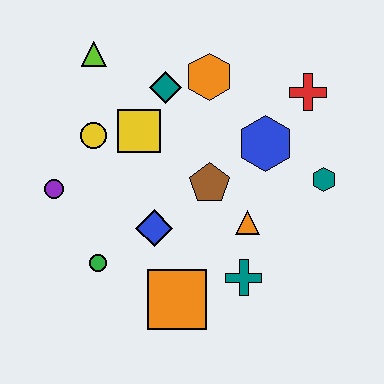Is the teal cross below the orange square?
No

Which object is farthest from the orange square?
The lime triangle is farthest from the orange square.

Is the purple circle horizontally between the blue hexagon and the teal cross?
No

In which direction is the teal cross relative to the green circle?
The teal cross is to the right of the green circle.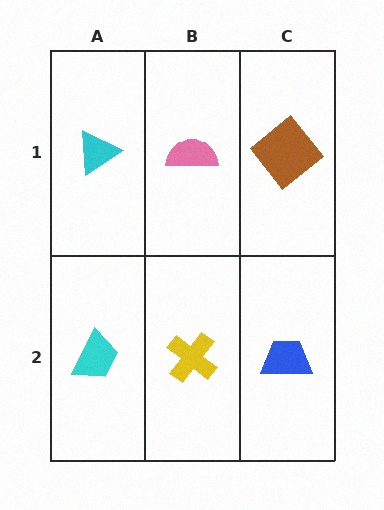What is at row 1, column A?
A cyan triangle.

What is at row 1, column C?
A brown diamond.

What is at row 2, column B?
A yellow cross.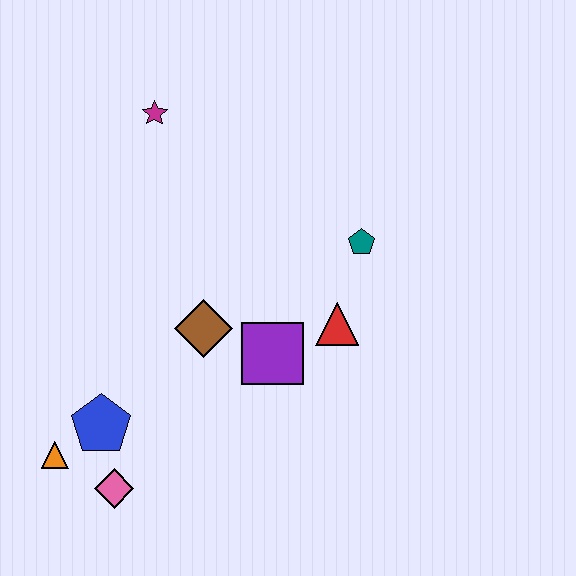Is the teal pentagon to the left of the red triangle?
No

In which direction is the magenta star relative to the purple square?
The magenta star is above the purple square.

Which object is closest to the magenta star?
The brown diamond is closest to the magenta star.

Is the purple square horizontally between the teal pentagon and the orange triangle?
Yes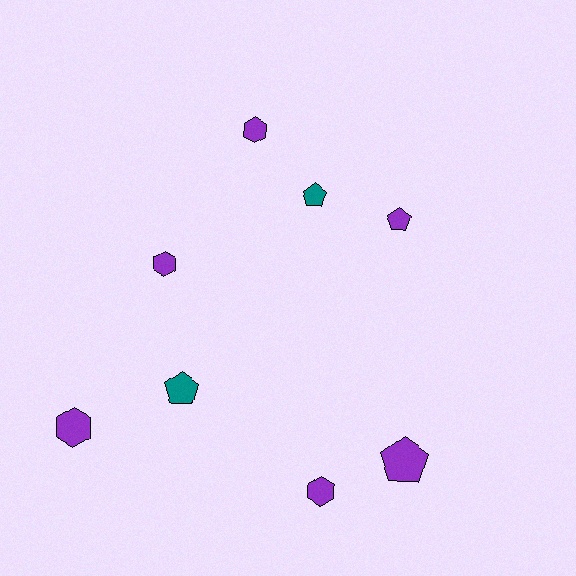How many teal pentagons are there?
There are 2 teal pentagons.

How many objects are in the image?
There are 8 objects.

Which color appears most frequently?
Purple, with 6 objects.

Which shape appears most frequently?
Hexagon, with 4 objects.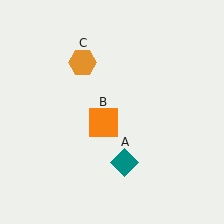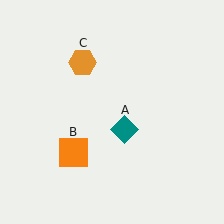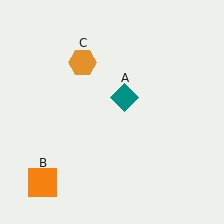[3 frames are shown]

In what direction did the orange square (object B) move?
The orange square (object B) moved down and to the left.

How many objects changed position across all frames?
2 objects changed position: teal diamond (object A), orange square (object B).